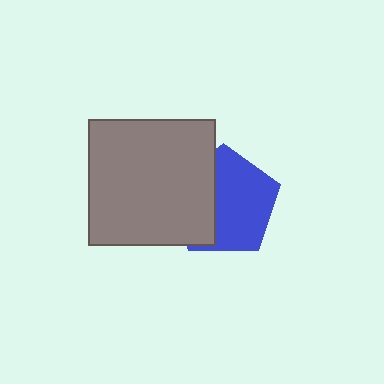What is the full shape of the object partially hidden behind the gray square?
The partially hidden object is a blue pentagon.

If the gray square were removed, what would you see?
You would see the complete blue pentagon.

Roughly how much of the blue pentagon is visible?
About half of it is visible (roughly 62%).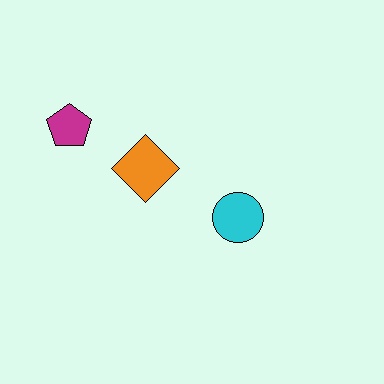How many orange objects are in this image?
There is 1 orange object.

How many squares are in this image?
There are no squares.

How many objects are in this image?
There are 3 objects.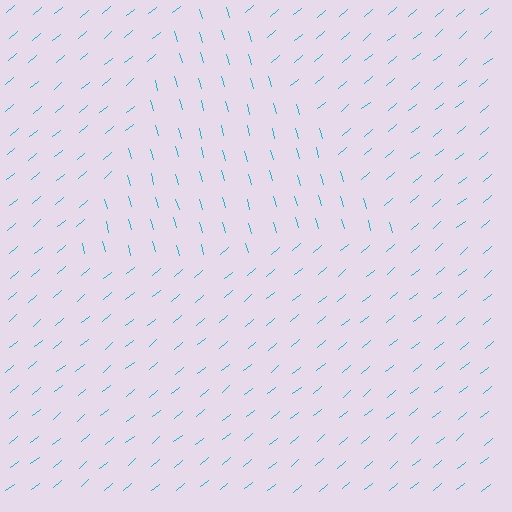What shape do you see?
I see a triangle.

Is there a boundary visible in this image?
Yes, there is a texture boundary formed by a change in line orientation.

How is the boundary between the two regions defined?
The boundary is defined purely by a change in line orientation (approximately 66 degrees difference). All lines are the same color and thickness.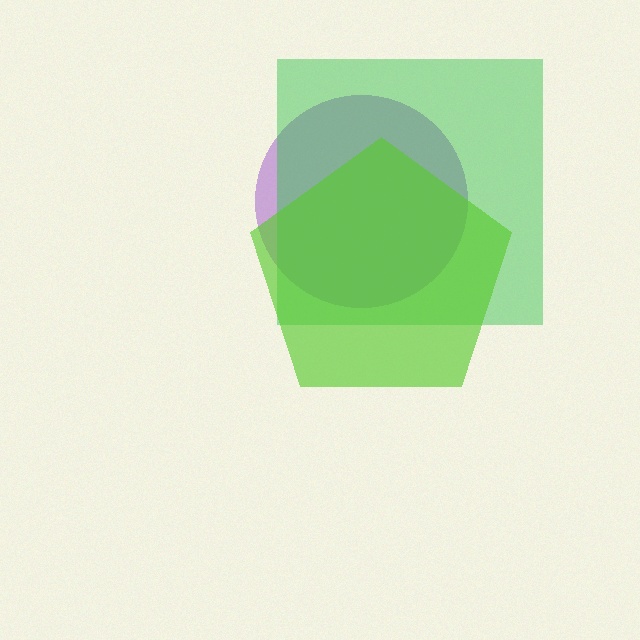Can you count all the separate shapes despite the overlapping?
Yes, there are 3 separate shapes.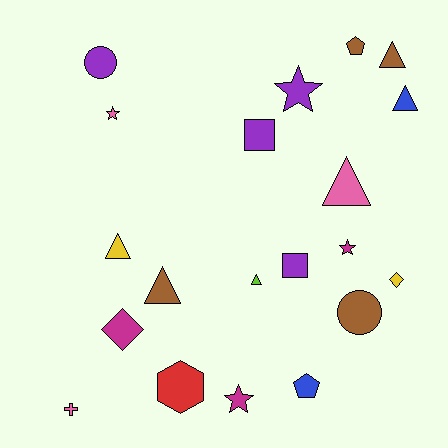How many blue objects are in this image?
There are 2 blue objects.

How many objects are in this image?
There are 20 objects.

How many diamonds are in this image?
There are 2 diamonds.